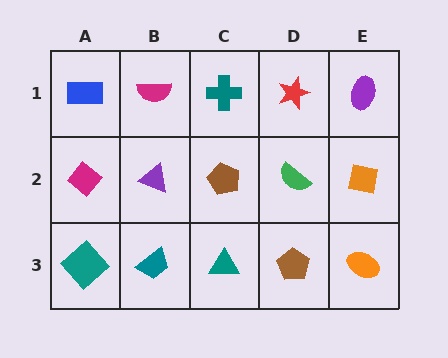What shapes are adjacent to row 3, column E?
An orange square (row 2, column E), a brown pentagon (row 3, column D).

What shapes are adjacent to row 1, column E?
An orange square (row 2, column E), a red star (row 1, column D).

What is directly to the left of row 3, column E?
A brown pentagon.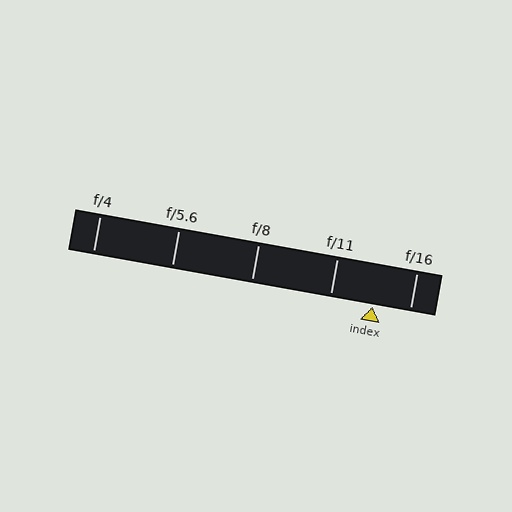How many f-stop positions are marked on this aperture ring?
There are 5 f-stop positions marked.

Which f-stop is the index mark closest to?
The index mark is closest to f/16.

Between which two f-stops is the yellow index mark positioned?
The index mark is between f/11 and f/16.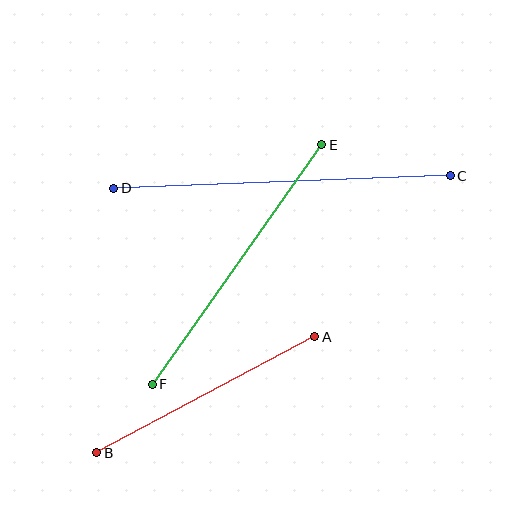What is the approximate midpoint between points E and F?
The midpoint is at approximately (237, 264) pixels.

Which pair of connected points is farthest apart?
Points C and D are farthest apart.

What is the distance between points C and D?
The distance is approximately 337 pixels.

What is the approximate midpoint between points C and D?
The midpoint is at approximately (282, 182) pixels.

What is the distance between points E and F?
The distance is approximately 293 pixels.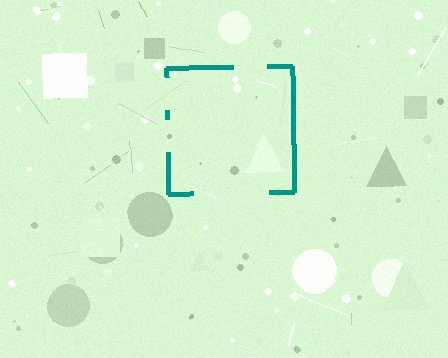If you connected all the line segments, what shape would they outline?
They would outline a square.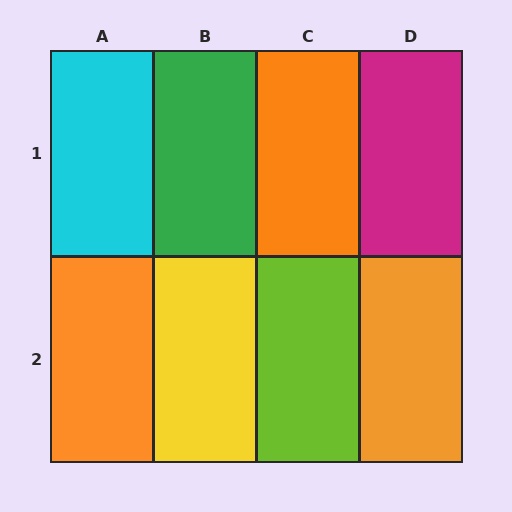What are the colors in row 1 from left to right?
Cyan, green, orange, magenta.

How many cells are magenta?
1 cell is magenta.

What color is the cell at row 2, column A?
Orange.